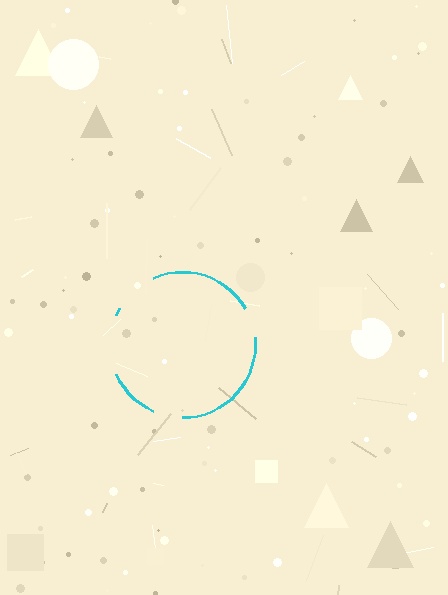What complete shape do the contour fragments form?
The contour fragments form a circle.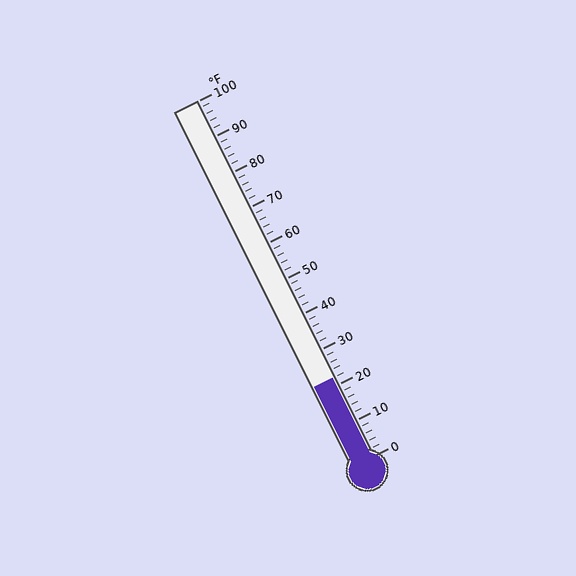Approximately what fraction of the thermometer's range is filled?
The thermometer is filled to approximately 20% of its range.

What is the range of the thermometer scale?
The thermometer scale ranges from 0°F to 100°F.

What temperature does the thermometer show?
The thermometer shows approximately 22°F.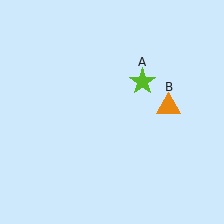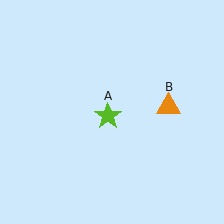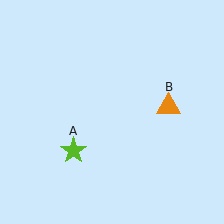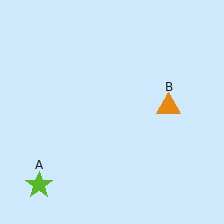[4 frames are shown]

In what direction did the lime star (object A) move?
The lime star (object A) moved down and to the left.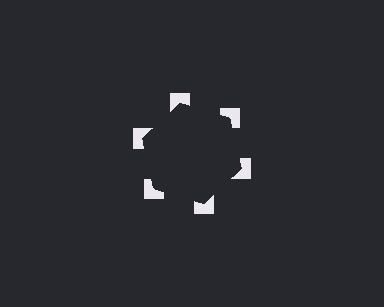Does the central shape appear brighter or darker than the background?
It typically appears slightly darker than the background, even though no actual brightness change is drawn.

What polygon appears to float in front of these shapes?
An illusory hexagon — its edges are inferred from the aligned wedge cuts in the notched squares, not physically drawn.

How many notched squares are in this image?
There are 6 — one at each vertex of the illusory hexagon.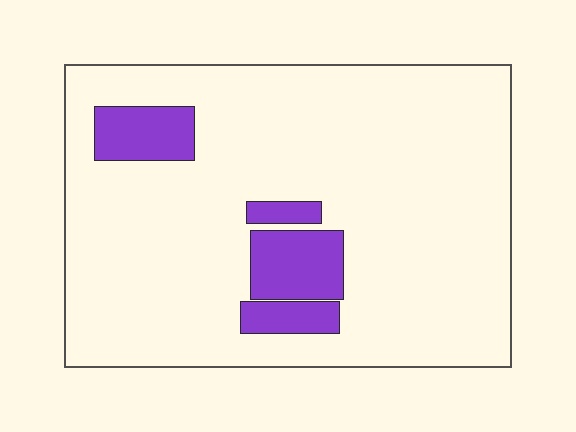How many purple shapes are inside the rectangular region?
4.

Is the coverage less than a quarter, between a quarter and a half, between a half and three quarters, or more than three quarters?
Less than a quarter.